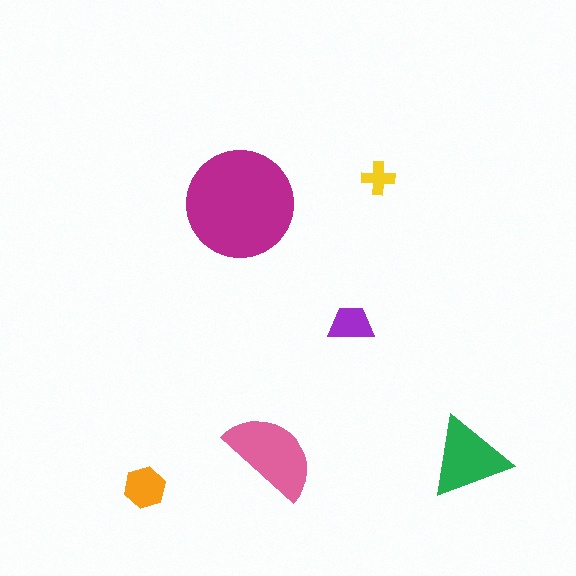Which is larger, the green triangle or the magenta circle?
The magenta circle.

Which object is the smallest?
The yellow cross.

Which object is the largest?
The magenta circle.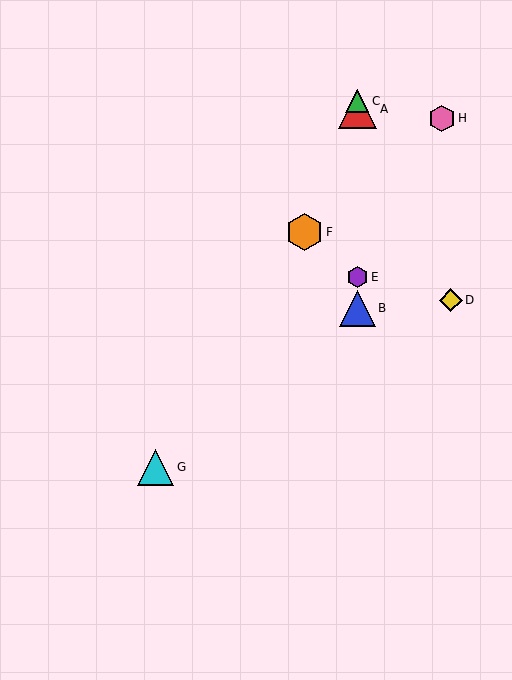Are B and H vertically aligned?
No, B is at x≈357 and H is at x≈442.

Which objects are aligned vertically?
Objects A, B, C, E are aligned vertically.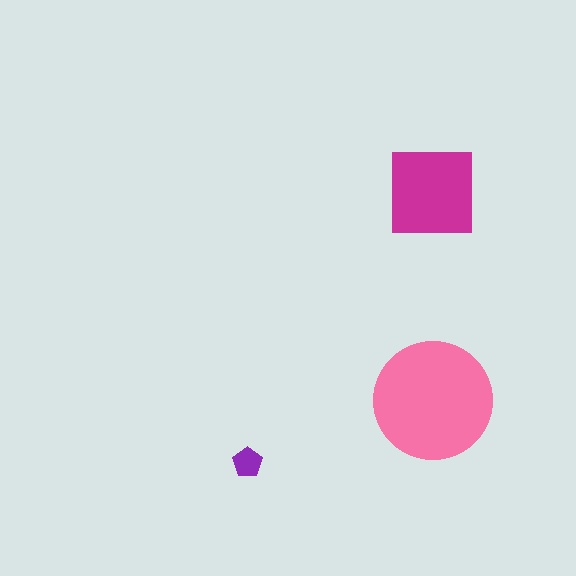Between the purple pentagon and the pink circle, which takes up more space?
The pink circle.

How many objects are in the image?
There are 3 objects in the image.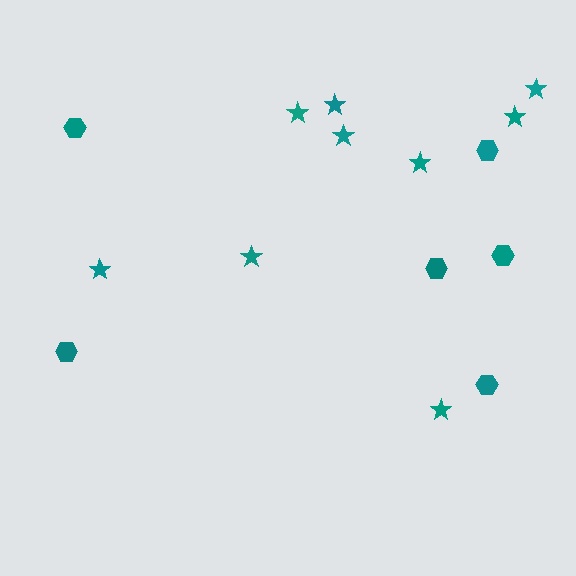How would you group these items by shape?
There are 2 groups: one group of stars (9) and one group of hexagons (6).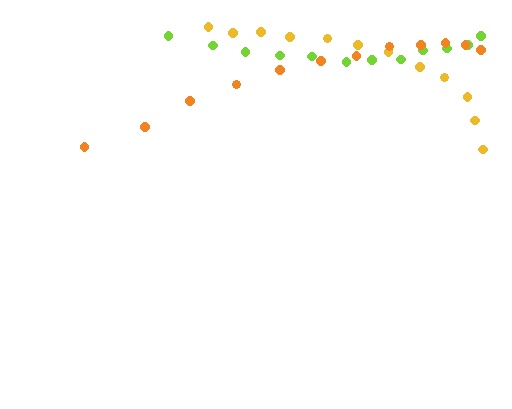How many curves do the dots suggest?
There are 3 distinct paths.